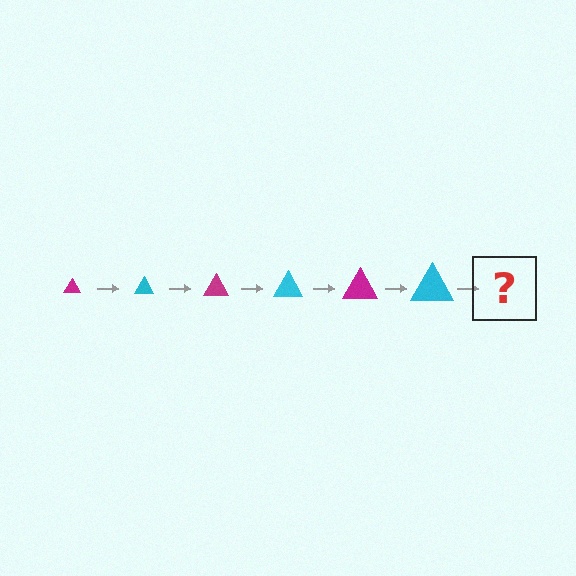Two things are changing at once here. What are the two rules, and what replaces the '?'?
The two rules are that the triangle grows larger each step and the color cycles through magenta and cyan. The '?' should be a magenta triangle, larger than the previous one.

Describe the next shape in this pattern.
It should be a magenta triangle, larger than the previous one.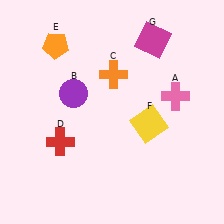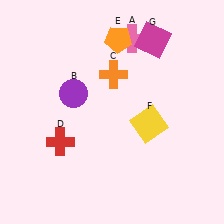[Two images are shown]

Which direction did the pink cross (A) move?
The pink cross (A) moved up.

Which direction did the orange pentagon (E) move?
The orange pentagon (E) moved right.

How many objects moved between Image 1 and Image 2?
2 objects moved between the two images.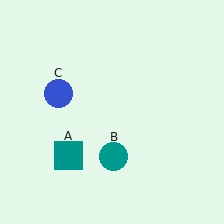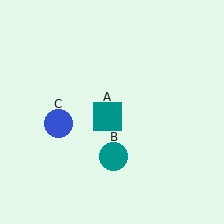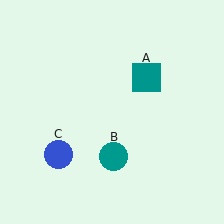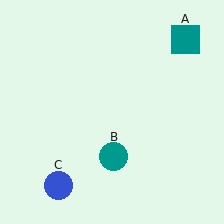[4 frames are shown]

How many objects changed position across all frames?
2 objects changed position: teal square (object A), blue circle (object C).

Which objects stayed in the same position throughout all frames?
Teal circle (object B) remained stationary.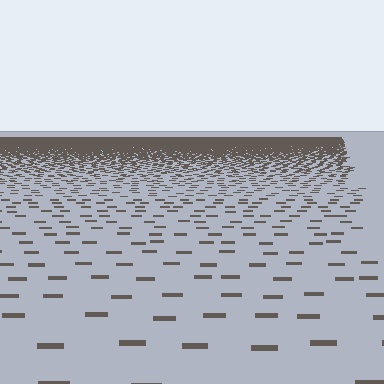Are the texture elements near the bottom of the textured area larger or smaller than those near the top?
Larger. Near the bottom, elements are closer to the viewer and appear at a bigger on-screen size.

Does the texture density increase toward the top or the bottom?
Density increases toward the top.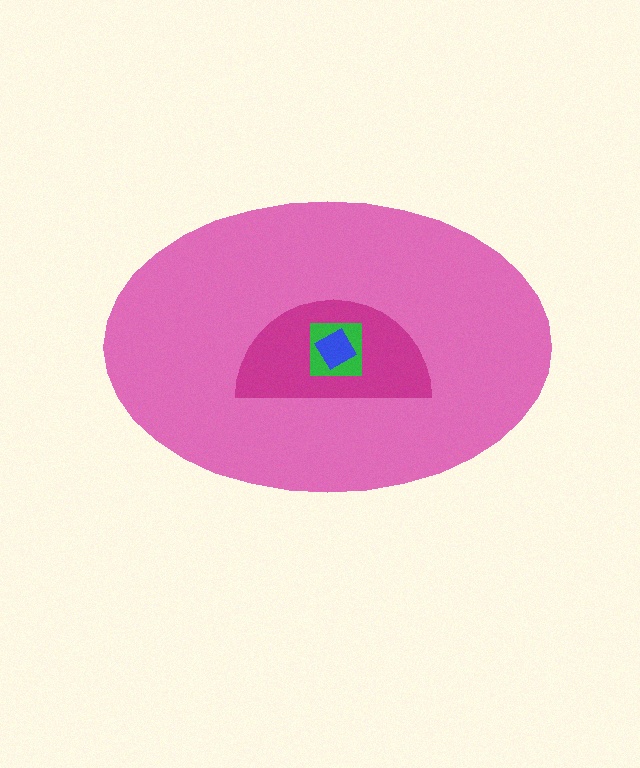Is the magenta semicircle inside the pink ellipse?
Yes.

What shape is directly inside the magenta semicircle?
The green square.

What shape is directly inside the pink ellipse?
The magenta semicircle.